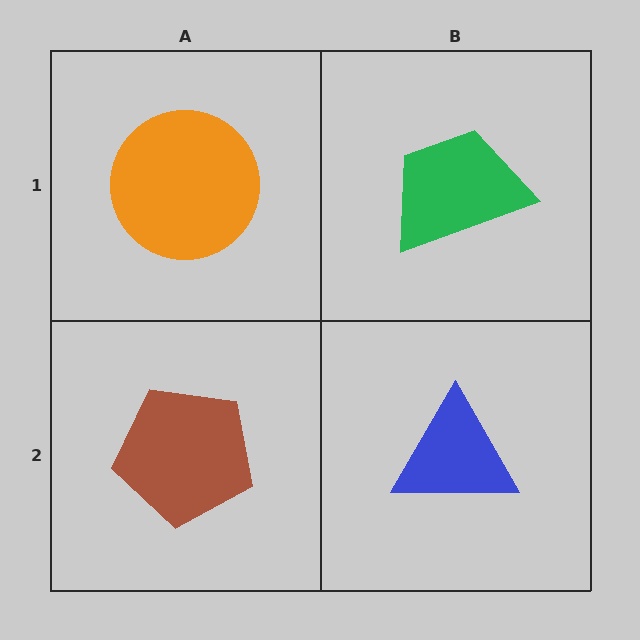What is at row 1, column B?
A green trapezoid.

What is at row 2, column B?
A blue triangle.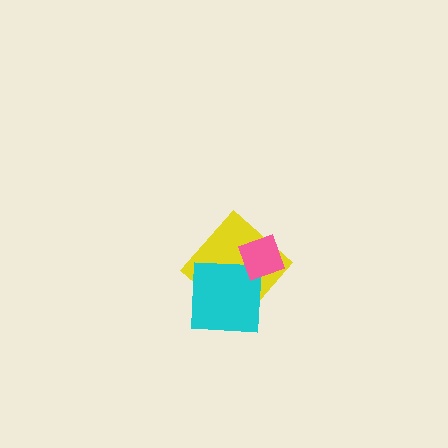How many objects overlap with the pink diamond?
1 object overlaps with the pink diamond.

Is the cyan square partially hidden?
No, no other shape covers it.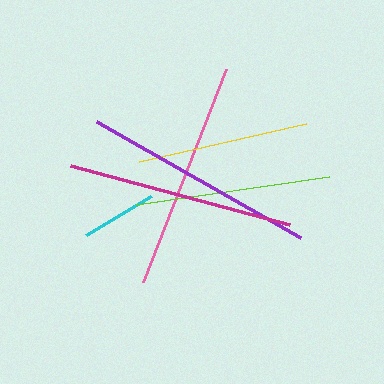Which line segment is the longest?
The purple line is the longest at approximately 234 pixels.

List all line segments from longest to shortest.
From longest to shortest: purple, pink, magenta, lime, yellow, cyan.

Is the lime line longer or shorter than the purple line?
The purple line is longer than the lime line.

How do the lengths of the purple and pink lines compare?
The purple and pink lines are approximately the same length.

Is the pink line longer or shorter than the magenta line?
The pink line is longer than the magenta line.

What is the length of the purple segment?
The purple segment is approximately 234 pixels long.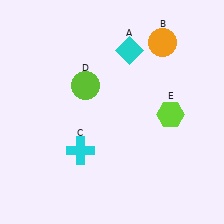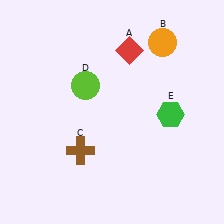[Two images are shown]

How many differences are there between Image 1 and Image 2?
There are 3 differences between the two images.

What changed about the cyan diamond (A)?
In Image 1, A is cyan. In Image 2, it changed to red.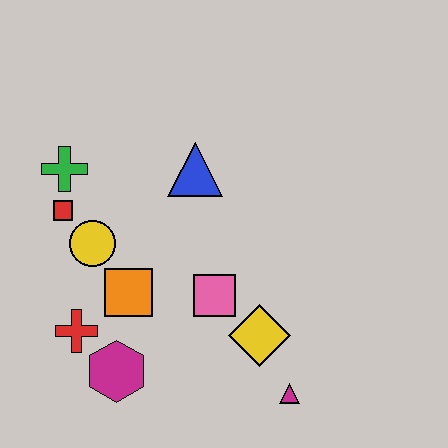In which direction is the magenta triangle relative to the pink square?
The magenta triangle is below the pink square.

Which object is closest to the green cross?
The red square is closest to the green cross.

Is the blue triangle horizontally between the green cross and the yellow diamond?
Yes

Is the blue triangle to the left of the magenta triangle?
Yes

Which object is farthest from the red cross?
The magenta triangle is farthest from the red cross.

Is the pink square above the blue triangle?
No